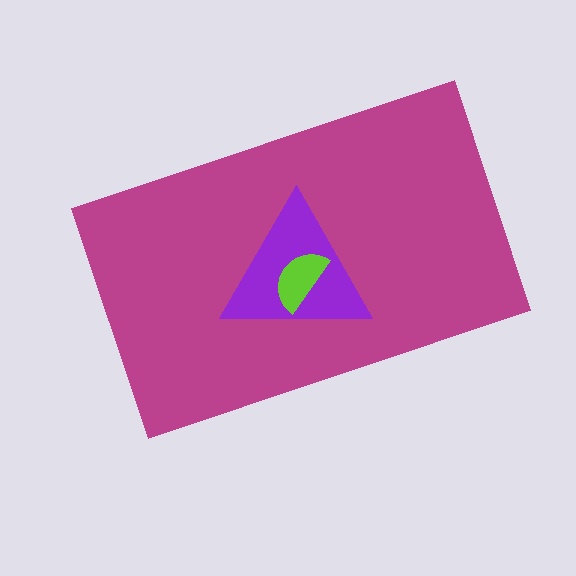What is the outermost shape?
The magenta rectangle.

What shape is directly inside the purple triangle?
The lime semicircle.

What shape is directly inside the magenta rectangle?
The purple triangle.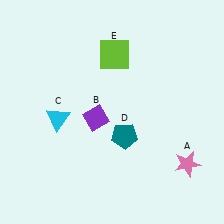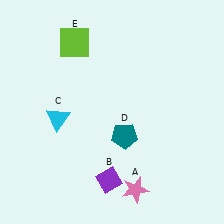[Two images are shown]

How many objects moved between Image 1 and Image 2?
3 objects moved between the two images.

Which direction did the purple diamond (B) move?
The purple diamond (B) moved down.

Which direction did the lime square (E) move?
The lime square (E) moved left.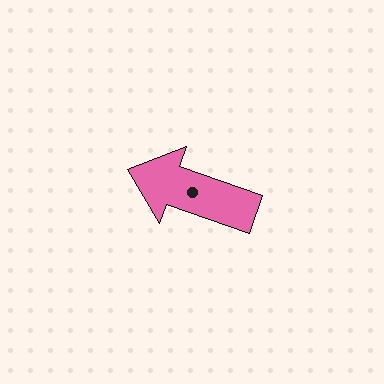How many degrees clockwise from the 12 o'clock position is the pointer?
Approximately 289 degrees.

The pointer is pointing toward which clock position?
Roughly 10 o'clock.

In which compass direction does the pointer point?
West.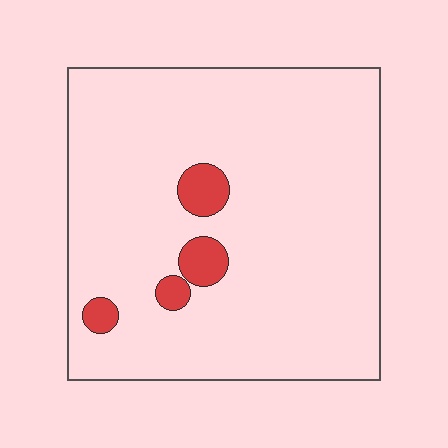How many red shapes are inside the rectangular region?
4.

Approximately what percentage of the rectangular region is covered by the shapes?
Approximately 5%.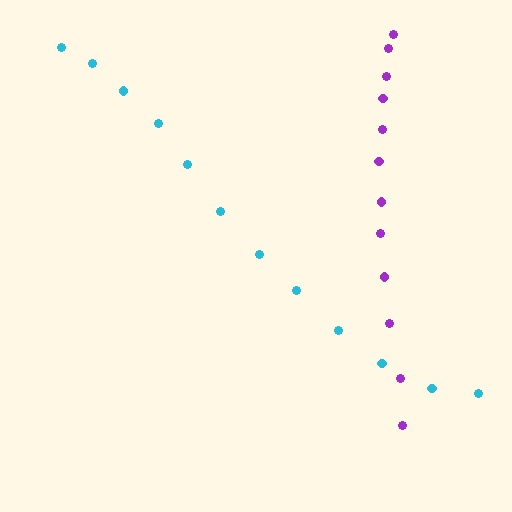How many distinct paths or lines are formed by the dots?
There are 2 distinct paths.